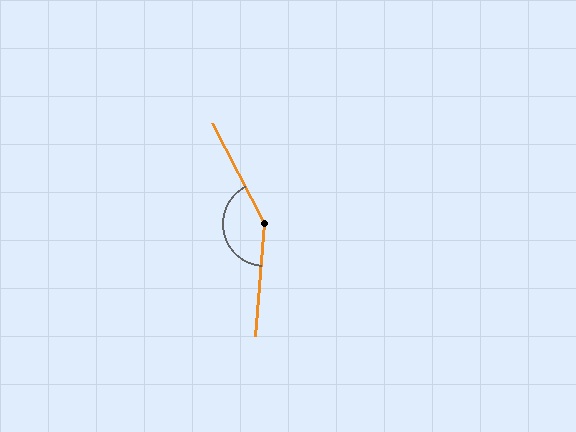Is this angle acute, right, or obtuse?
It is obtuse.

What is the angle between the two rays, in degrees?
Approximately 148 degrees.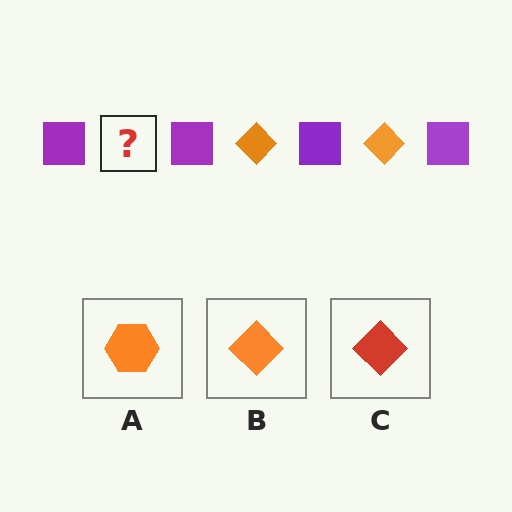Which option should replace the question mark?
Option B.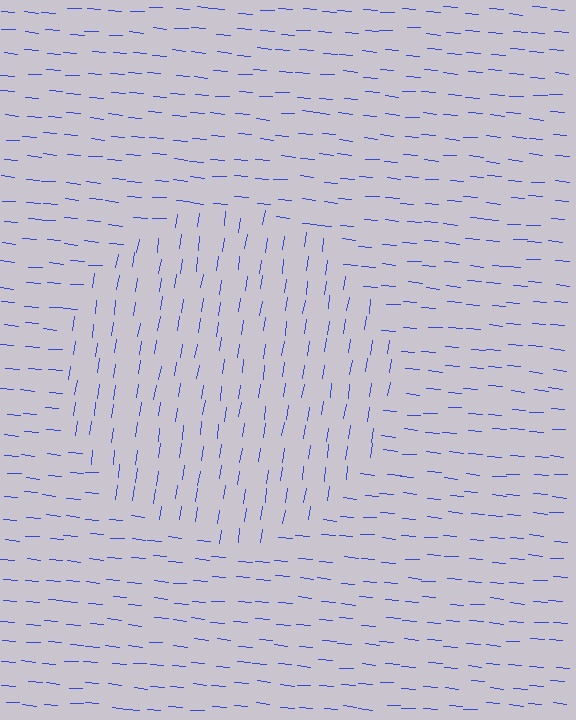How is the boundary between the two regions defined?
The boundary is defined purely by a change in line orientation (approximately 86 degrees difference). All lines are the same color and thickness.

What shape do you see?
I see a circle.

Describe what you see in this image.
The image is filled with small blue line segments. A circle region in the image has lines oriented differently from the surrounding lines, creating a visible texture boundary.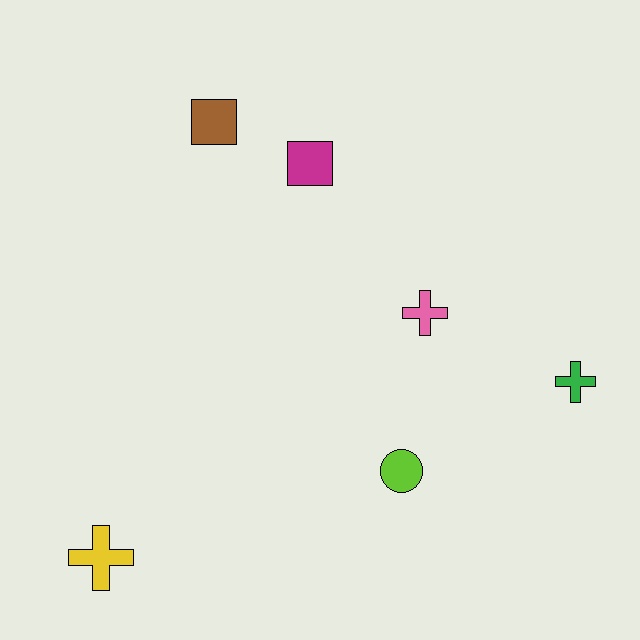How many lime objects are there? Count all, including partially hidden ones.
There is 1 lime object.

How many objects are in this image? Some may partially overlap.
There are 6 objects.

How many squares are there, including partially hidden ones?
There are 2 squares.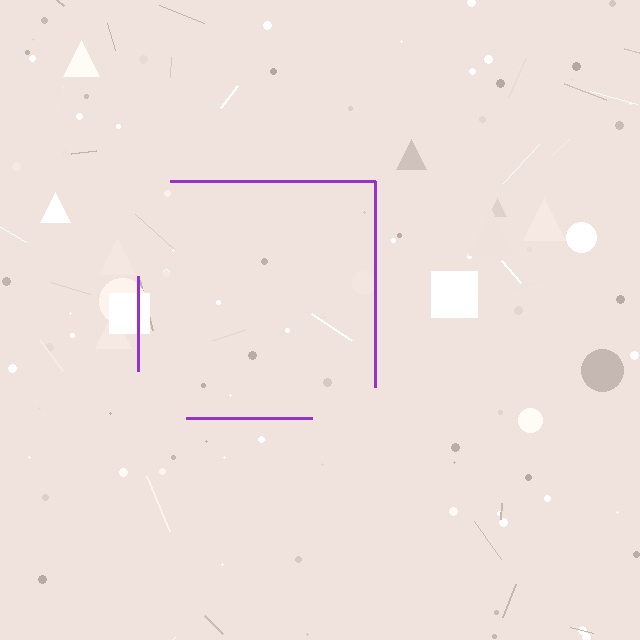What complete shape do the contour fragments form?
The contour fragments form a square.